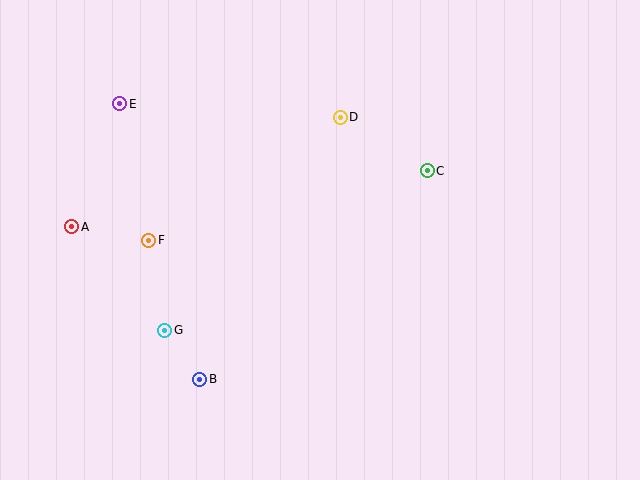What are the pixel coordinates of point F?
Point F is at (149, 240).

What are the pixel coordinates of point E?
Point E is at (120, 104).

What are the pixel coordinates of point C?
Point C is at (427, 171).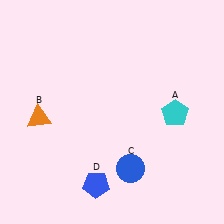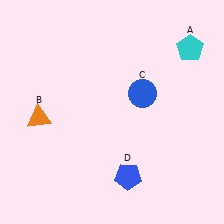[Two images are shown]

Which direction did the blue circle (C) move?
The blue circle (C) moved up.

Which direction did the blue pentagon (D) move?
The blue pentagon (D) moved right.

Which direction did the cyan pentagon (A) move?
The cyan pentagon (A) moved up.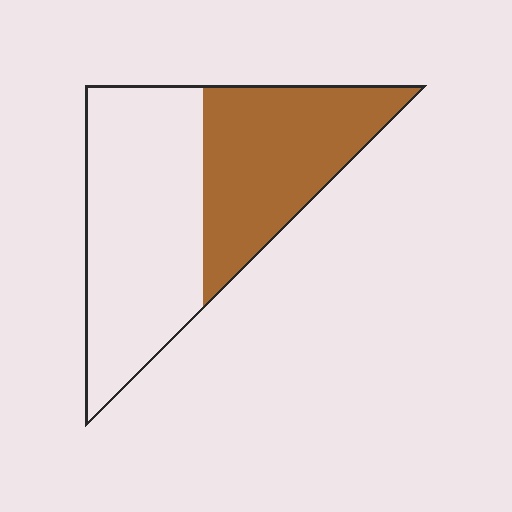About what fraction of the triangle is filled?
About two fifths (2/5).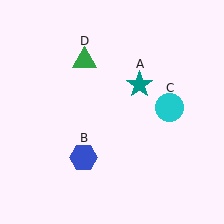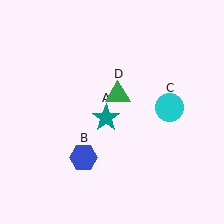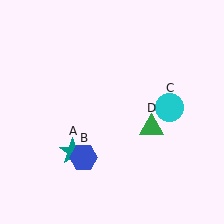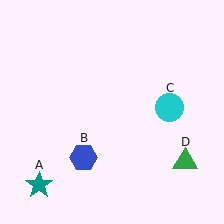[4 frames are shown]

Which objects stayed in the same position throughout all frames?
Blue hexagon (object B) and cyan circle (object C) remained stationary.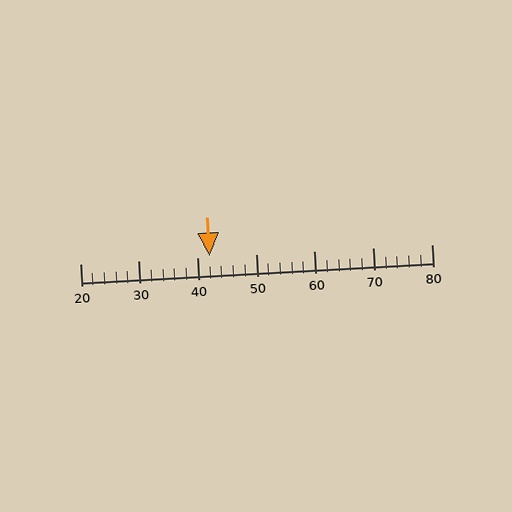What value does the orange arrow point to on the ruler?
The orange arrow points to approximately 42.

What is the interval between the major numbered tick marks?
The major tick marks are spaced 10 units apart.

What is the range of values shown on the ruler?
The ruler shows values from 20 to 80.